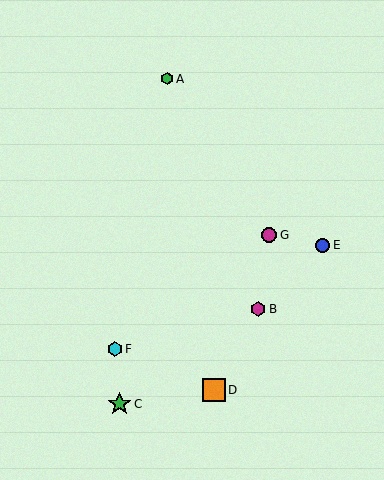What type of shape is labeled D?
Shape D is an orange square.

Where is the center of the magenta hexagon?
The center of the magenta hexagon is at (258, 309).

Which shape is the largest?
The green star (labeled C) is the largest.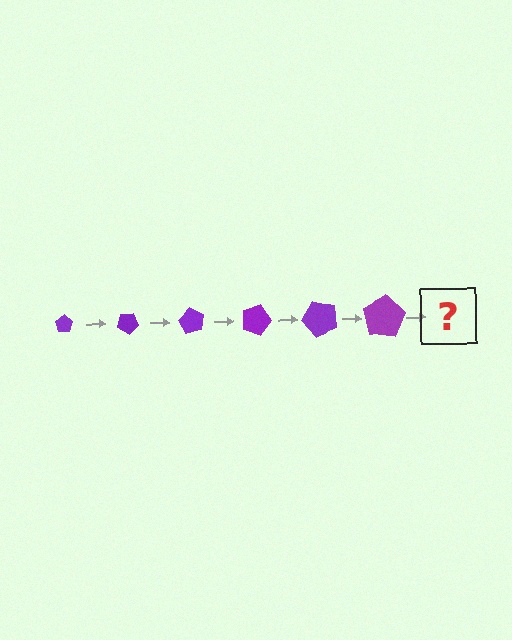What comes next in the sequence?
The next element should be a pentagon, larger than the previous one and rotated 180 degrees from the start.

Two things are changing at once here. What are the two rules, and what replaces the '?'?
The two rules are that the pentagon grows larger each step and it rotates 30 degrees each step. The '?' should be a pentagon, larger than the previous one and rotated 180 degrees from the start.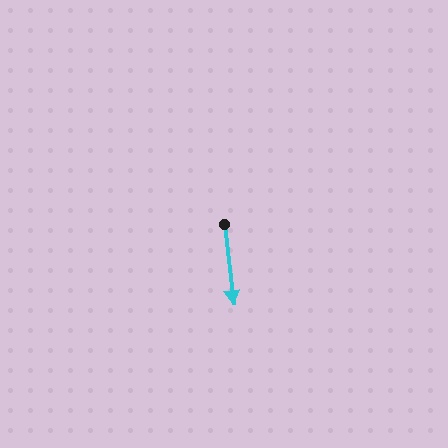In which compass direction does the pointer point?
South.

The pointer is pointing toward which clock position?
Roughly 6 o'clock.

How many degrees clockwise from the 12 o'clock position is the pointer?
Approximately 173 degrees.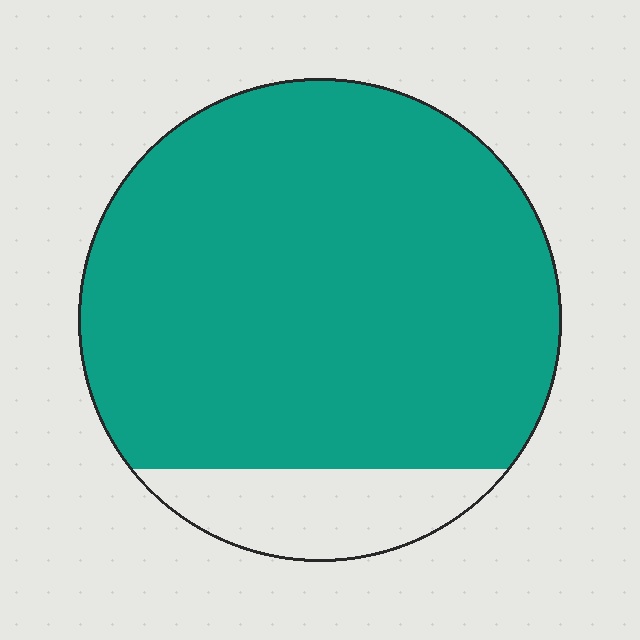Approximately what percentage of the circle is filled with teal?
Approximately 85%.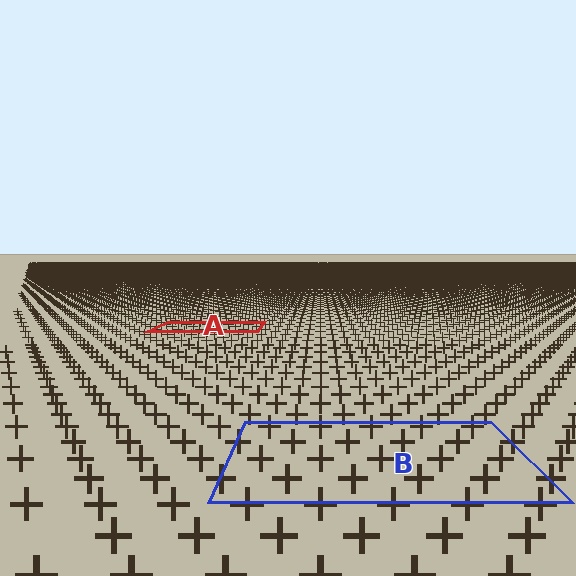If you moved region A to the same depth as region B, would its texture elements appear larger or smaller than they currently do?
They would appear larger. At a closer depth, the same texture elements are projected at a bigger on-screen size.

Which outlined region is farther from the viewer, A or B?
Region A is farther from the viewer — the texture elements inside it appear smaller and more densely packed.